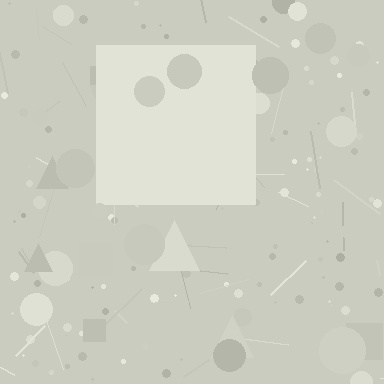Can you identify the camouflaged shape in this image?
The camouflaged shape is a square.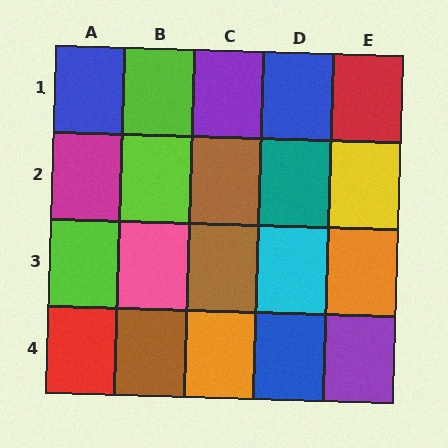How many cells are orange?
2 cells are orange.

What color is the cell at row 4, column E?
Purple.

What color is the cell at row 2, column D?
Teal.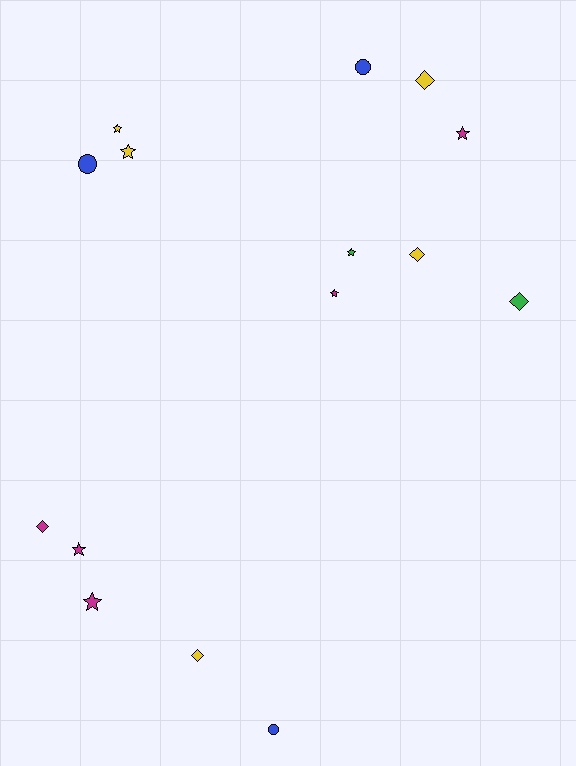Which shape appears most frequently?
Star, with 7 objects.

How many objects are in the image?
There are 15 objects.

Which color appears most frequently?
Magenta, with 5 objects.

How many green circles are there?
There are no green circles.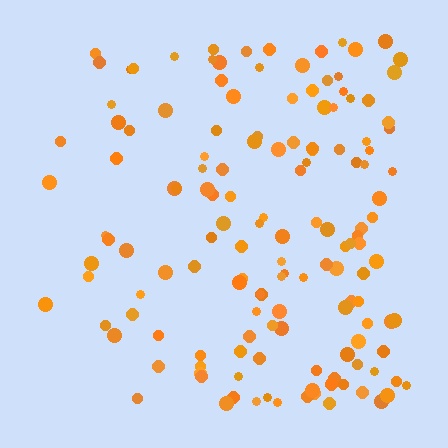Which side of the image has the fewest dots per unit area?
The left.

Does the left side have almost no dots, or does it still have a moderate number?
Still a moderate number, just noticeably fewer than the right.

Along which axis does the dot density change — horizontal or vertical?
Horizontal.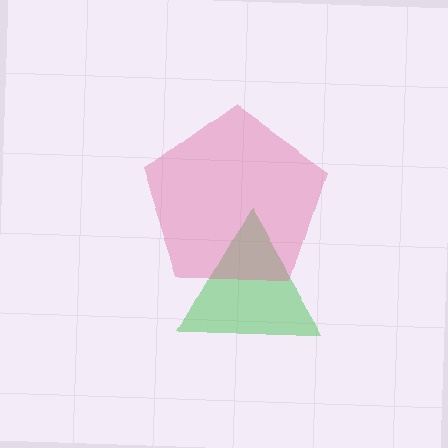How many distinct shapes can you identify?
There are 2 distinct shapes: a green triangle, a pink pentagon.